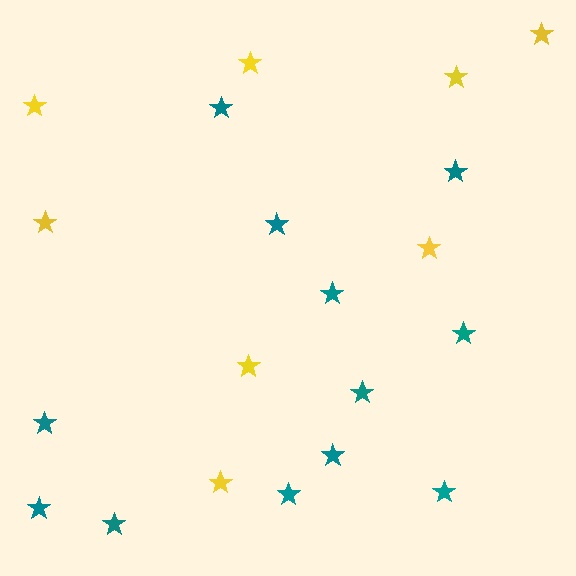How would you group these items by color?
There are 2 groups: one group of teal stars (12) and one group of yellow stars (8).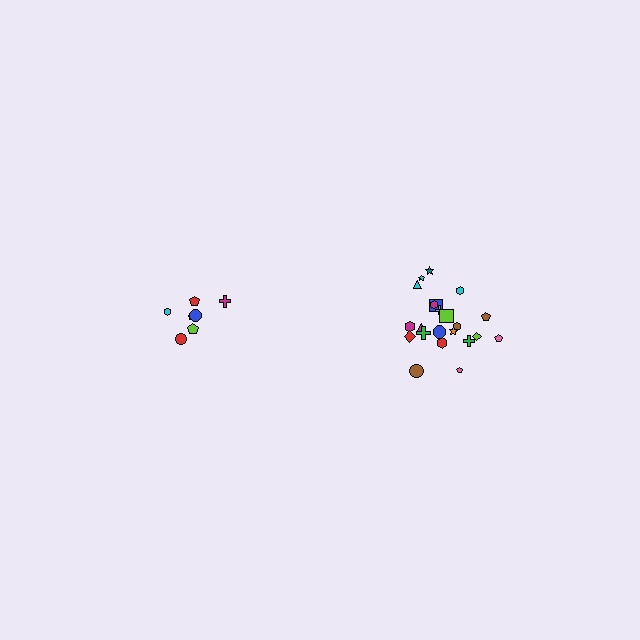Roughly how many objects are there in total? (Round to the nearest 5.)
Roughly 30 objects in total.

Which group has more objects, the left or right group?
The right group.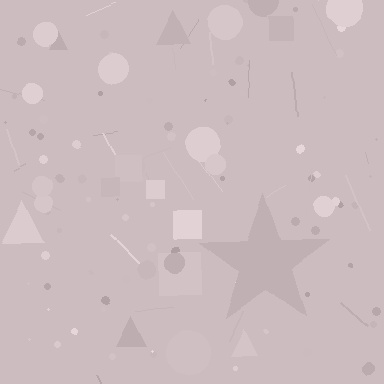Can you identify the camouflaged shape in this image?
The camouflaged shape is a star.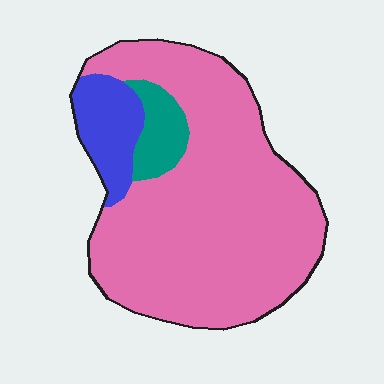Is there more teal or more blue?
Blue.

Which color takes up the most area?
Pink, at roughly 80%.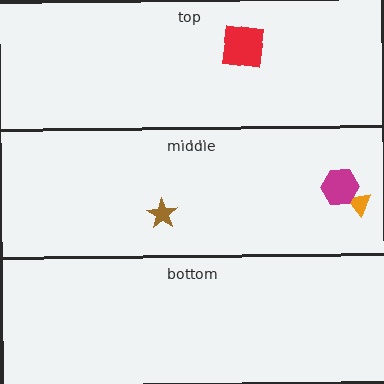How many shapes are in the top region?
1.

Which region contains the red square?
The top region.